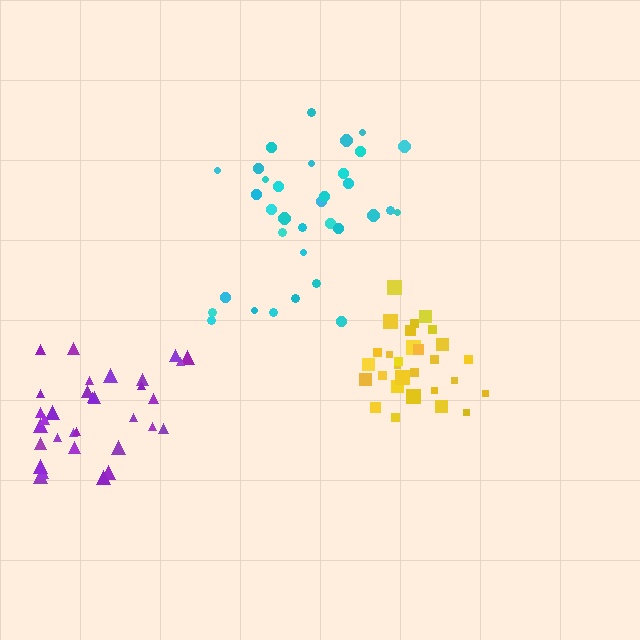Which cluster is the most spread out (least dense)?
Cyan.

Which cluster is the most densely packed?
Yellow.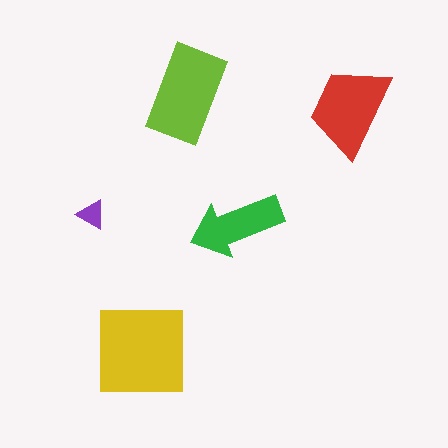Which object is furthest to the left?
The purple triangle is leftmost.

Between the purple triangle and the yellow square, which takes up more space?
The yellow square.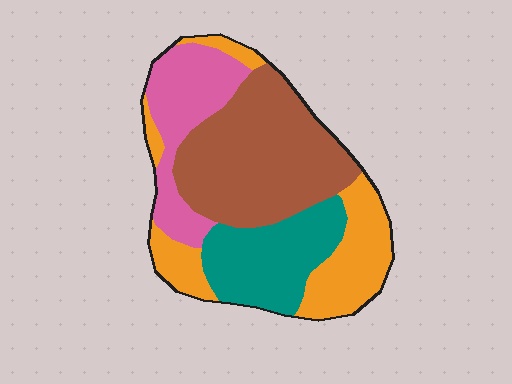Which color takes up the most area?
Brown, at roughly 35%.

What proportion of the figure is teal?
Teal takes up about one fifth (1/5) of the figure.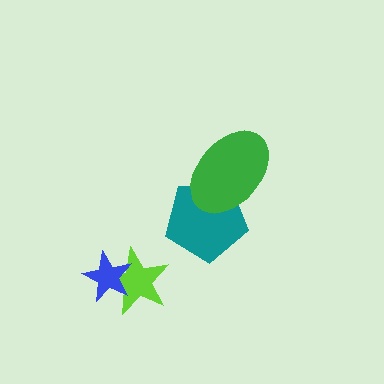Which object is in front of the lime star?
The blue star is in front of the lime star.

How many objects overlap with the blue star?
1 object overlaps with the blue star.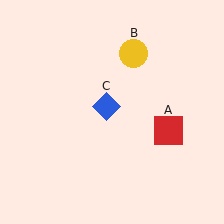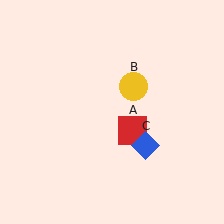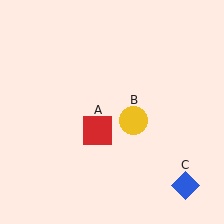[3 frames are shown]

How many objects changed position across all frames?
3 objects changed position: red square (object A), yellow circle (object B), blue diamond (object C).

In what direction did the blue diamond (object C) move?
The blue diamond (object C) moved down and to the right.